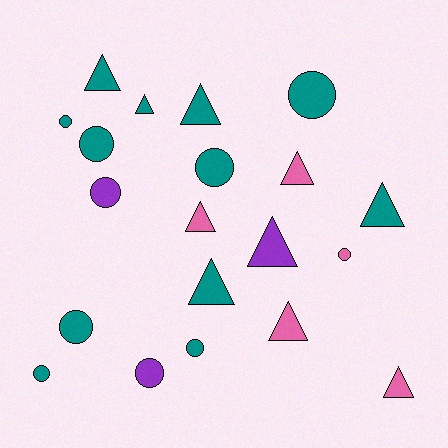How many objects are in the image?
There are 20 objects.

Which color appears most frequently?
Teal, with 12 objects.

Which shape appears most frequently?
Triangle, with 10 objects.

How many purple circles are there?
There are 2 purple circles.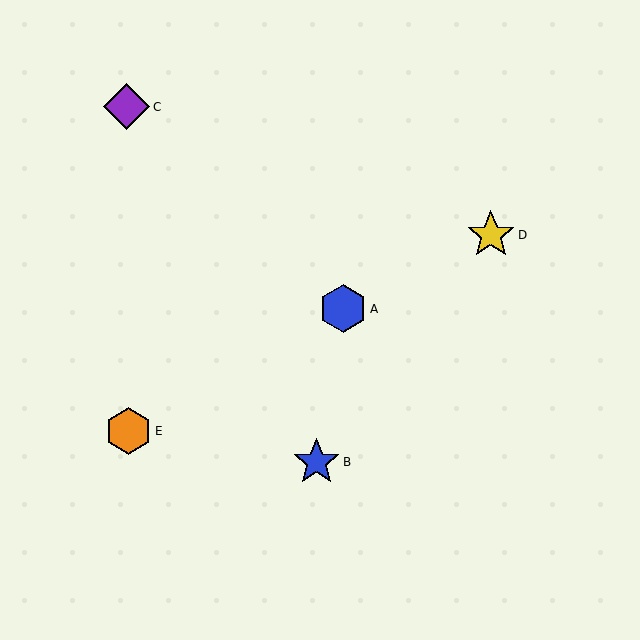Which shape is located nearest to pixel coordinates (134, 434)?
The orange hexagon (labeled E) at (129, 431) is nearest to that location.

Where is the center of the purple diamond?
The center of the purple diamond is at (127, 107).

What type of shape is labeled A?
Shape A is a blue hexagon.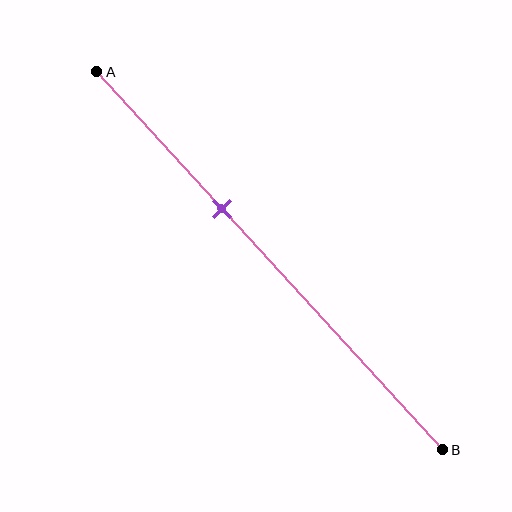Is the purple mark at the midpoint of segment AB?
No, the mark is at about 35% from A, not at the 50% midpoint.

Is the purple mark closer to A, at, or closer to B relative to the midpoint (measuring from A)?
The purple mark is closer to point A than the midpoint of segment AB.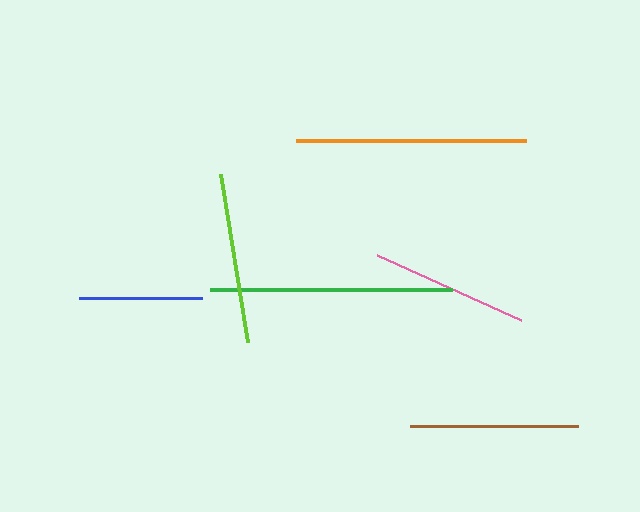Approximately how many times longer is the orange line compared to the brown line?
The orange line is approximately 1.4 times the length of the brown line.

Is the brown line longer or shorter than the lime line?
The lime line is longer than the brown line.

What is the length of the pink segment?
The pink segment is approximately 158 pixels long.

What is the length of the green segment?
The green segment is approximately 242 pixels long.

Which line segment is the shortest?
The blue line is the shortest at approximately 122 pixels.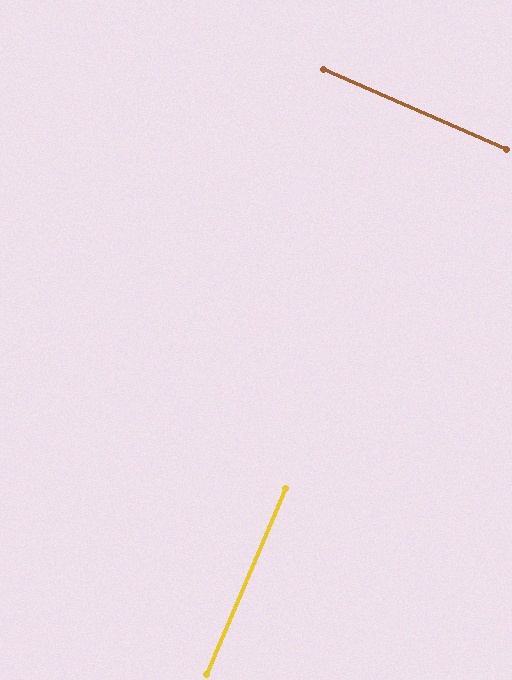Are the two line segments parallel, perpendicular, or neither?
Perpendicular — they meet at approximately 89°.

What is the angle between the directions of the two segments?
Approximately 89 degrees.